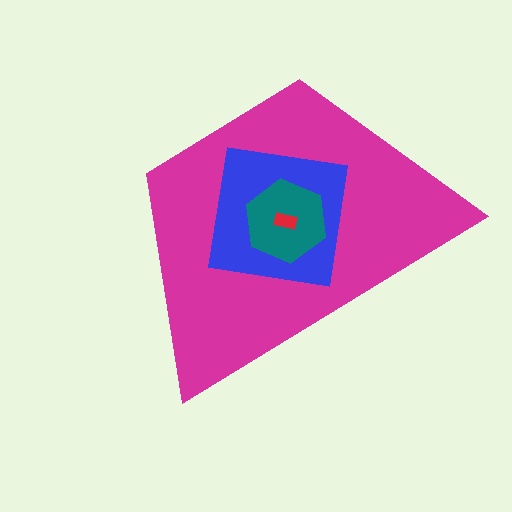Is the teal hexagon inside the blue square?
Yes.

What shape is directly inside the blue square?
The teal hexagon.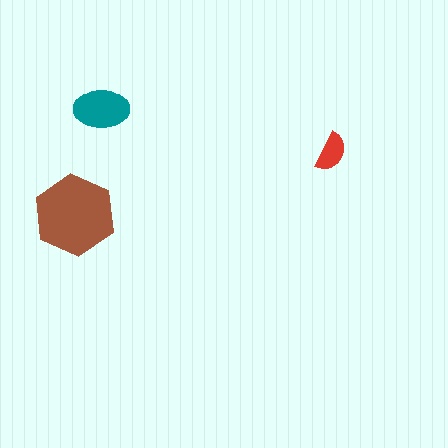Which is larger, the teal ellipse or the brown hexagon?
The brown hexagon.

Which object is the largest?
The brown hexagon.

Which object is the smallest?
The red semicircle.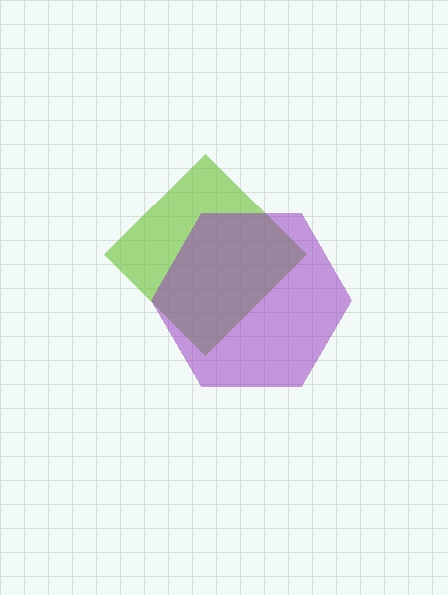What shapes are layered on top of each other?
The layered shapes are: a lime diamond, a purple hexagon.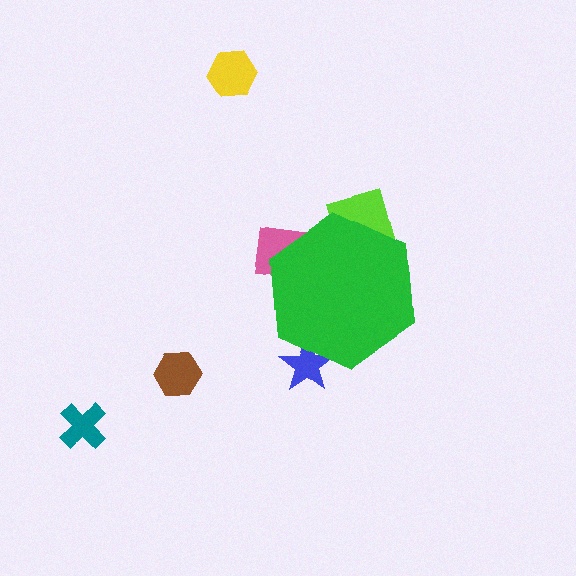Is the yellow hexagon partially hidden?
No, the yellow hexagon is fully visible.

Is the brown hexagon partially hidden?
No, the brown hexagon is fully visible.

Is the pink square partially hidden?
Yes, the pink square is partially hidden behind the green hexagon.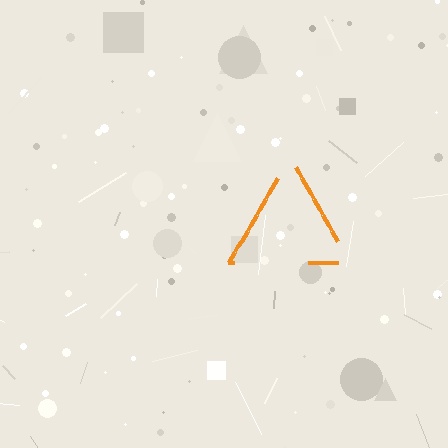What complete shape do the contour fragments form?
The contour fragments form a triangle.